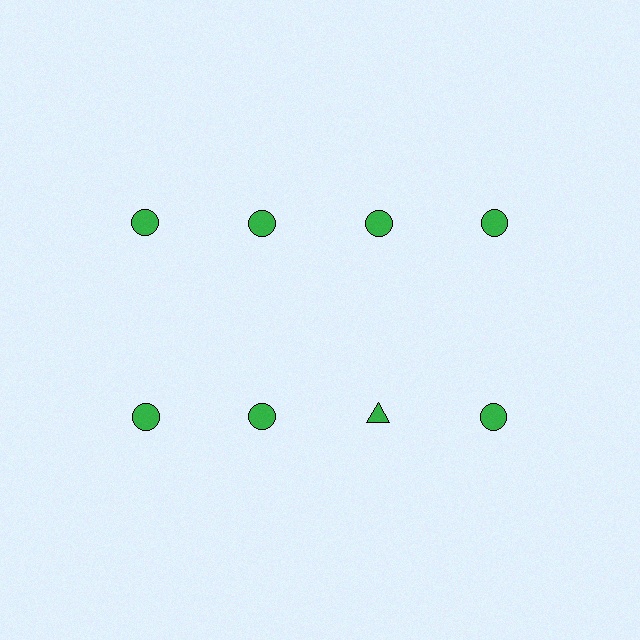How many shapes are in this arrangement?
There are 8 shapes arranged in a grid pattern.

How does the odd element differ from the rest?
It has a different shape: triangle instead of circle.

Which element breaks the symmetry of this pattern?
The green triangle in the second row, center column breaks the symmetry. All other shapes are green circles.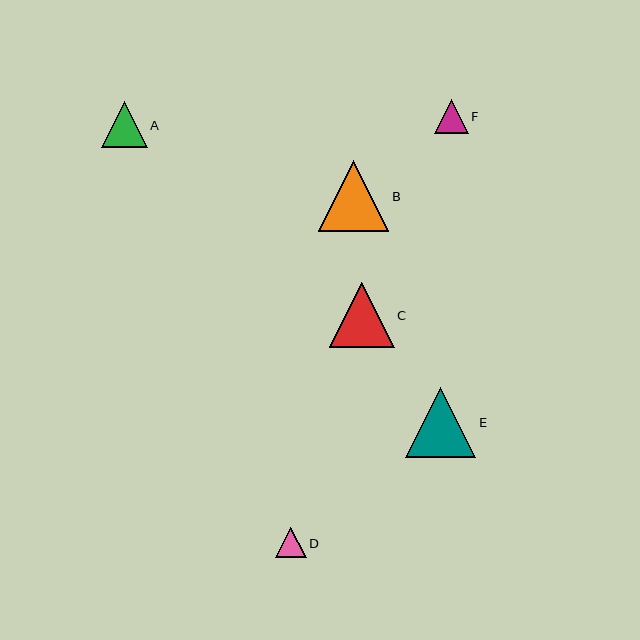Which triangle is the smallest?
Triangle D is the smallest with a size of approximately 30 pixels.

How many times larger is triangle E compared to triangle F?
Triangle E is approximately 2.1 times the size of triangle F.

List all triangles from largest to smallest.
From largest to smallest: B, E, C, A, F, D.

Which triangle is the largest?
Triangle B is the largest with a size of approximately 71 pixels.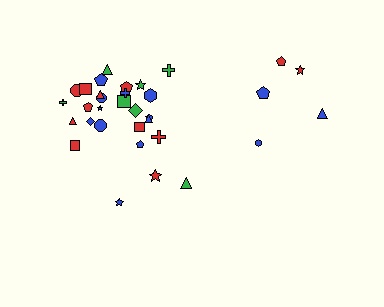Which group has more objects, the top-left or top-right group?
The top-left group.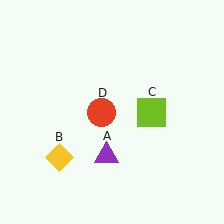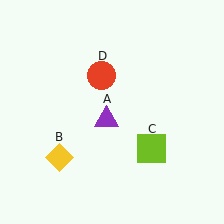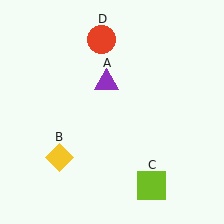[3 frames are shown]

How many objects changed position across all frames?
3 objects changed position: purple triangle (object A), lime square (object C), red circle (object D).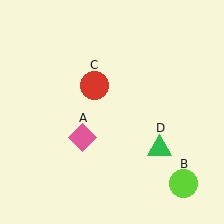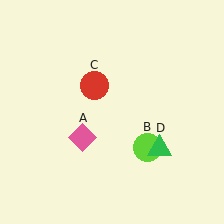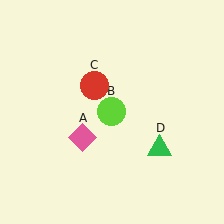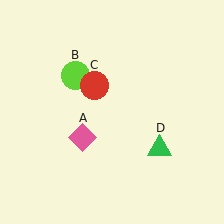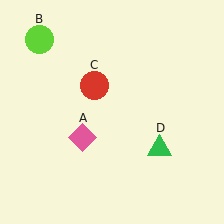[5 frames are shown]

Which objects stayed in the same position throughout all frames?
Pink diamond (object A) and red circle (object C) and green triangle (object D) remained stationary.